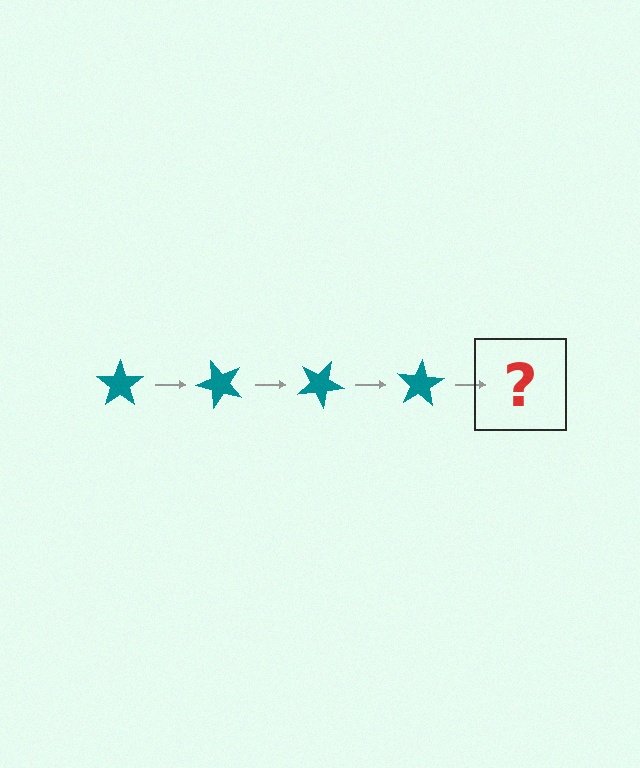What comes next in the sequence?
The next element should be a teal star rotated 200 degrees.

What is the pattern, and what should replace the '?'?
The pattern is that the star rotates 50 degrees each step. The '?' should be a teal star rotated 200 degrees.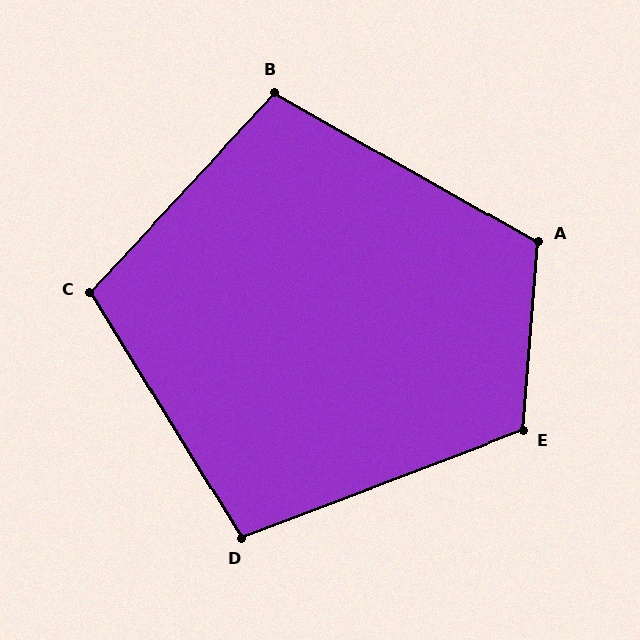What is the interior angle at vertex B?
Approximately 103 degrees (obtuse).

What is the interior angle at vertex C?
Approximately 106 degrees (obtuse).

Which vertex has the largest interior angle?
E, at approximately 115 degrees.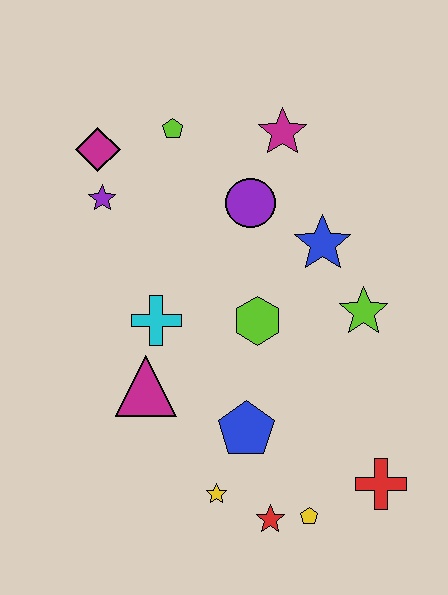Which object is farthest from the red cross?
The magenta diamond is farthest from the red cross.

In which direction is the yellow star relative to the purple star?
The yellow star is below the purple star.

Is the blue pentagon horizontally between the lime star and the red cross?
No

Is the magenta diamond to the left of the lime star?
Yes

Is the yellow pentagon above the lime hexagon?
No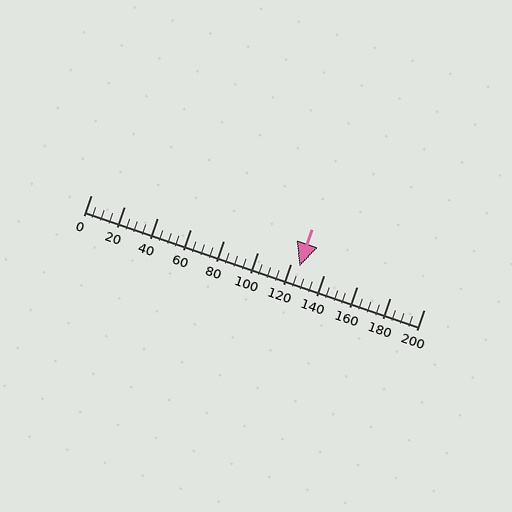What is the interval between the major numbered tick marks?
The major tick marks are spaced 20 units apart.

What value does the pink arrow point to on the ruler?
The pink arrow points to approximately 125.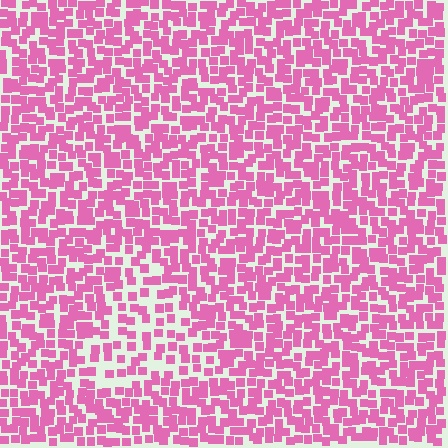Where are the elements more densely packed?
The elements are more densely packed outside the triangle boundary.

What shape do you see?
I see a triangle.